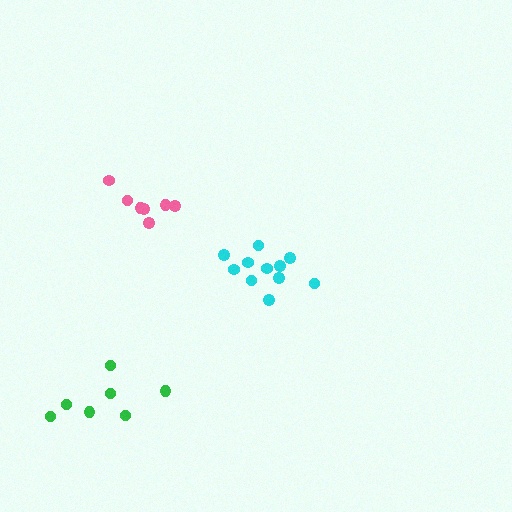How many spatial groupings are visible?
There are 3 spatial groupings.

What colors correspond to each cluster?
The clusters are colored: cyan, pink, green.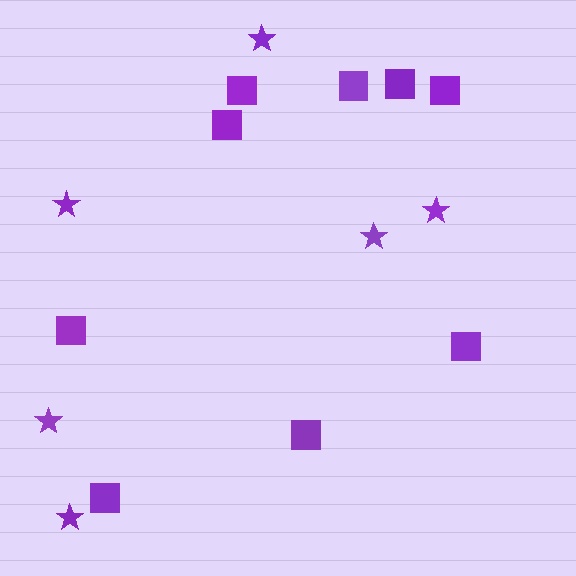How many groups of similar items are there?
There are 2 groups: one group of stars (6) and one group of squares (9).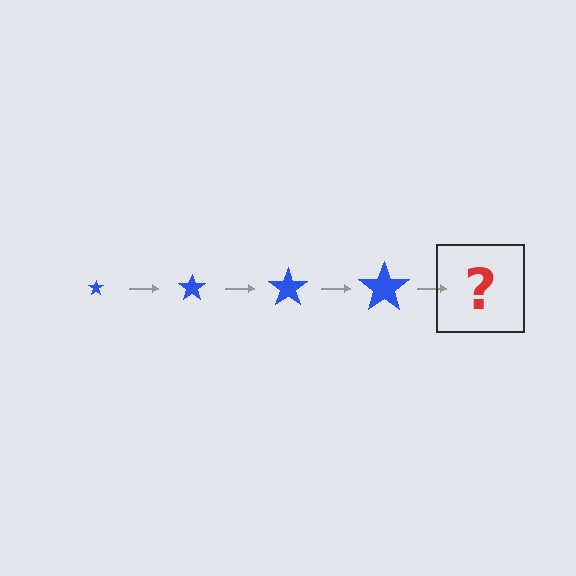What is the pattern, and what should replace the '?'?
The pattern is that the star gets progressively larger each step. The '?' should be a blue star, larger than the previous one.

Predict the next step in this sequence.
The next step is a blue star, larger than the previous one.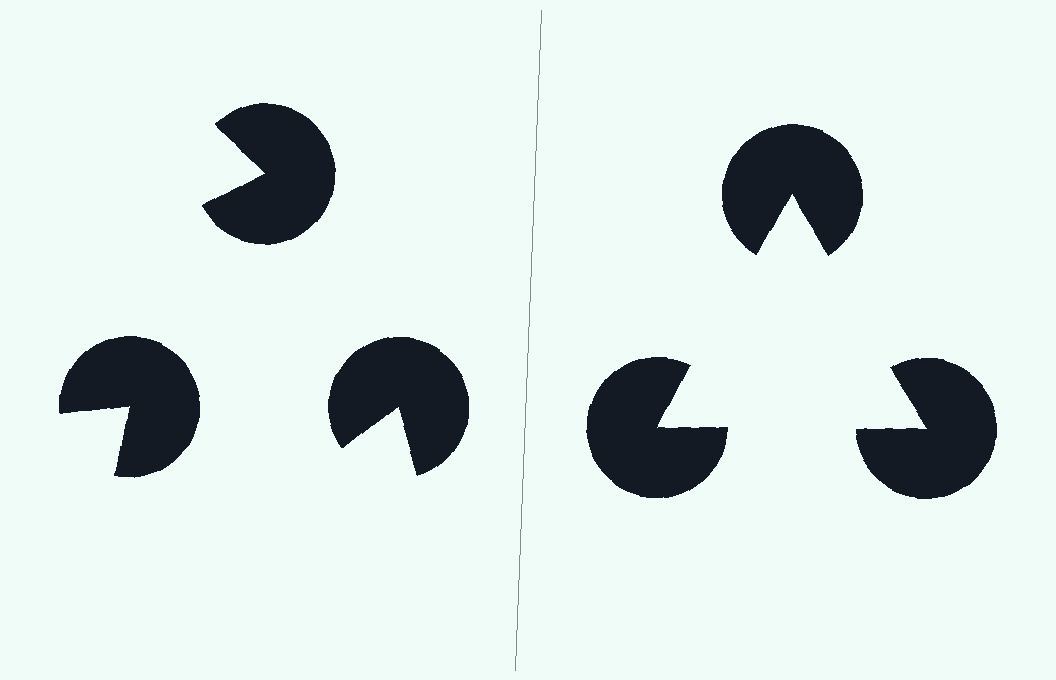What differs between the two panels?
The pac-man discs are positioned identically on both sides; only the wedge orientations differ. On the right they align to a triangle; on the left they are misaligned.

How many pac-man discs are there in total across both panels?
6 — 3 on each side.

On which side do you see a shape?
An illusory triangle appears on the right side. On the left side the wedge cuts are rotated, so no coherent shape forms.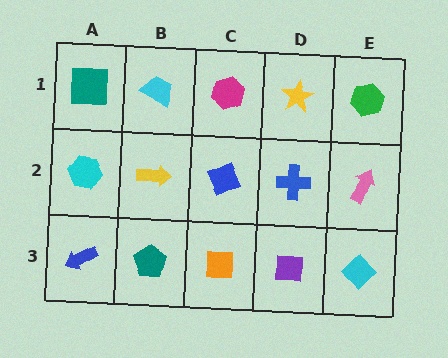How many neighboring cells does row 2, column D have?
4.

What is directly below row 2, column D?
A purple square.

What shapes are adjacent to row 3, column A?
A cyan hexagon (row 2, column A), a teal pentagon (row 3, column B).